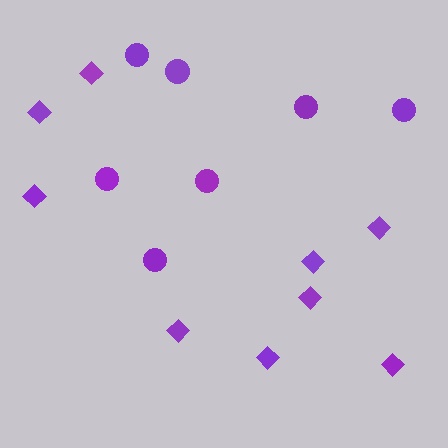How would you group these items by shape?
There are 2 groups: one group of circles (7) and one group of diamonds (9).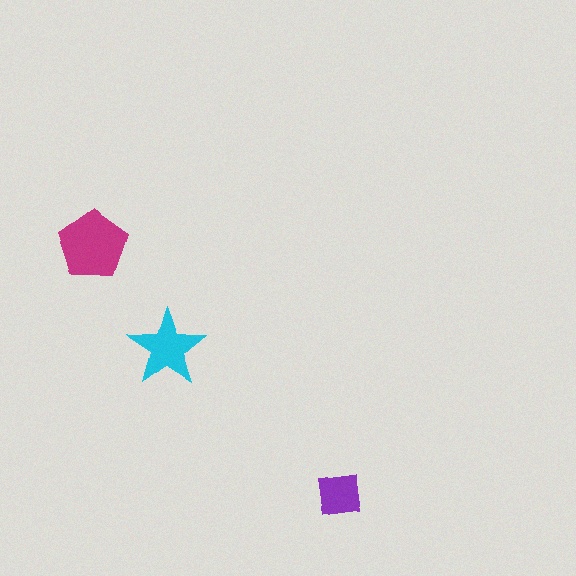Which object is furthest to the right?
The purple square is rightmost.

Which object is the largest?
The magenta pentagon.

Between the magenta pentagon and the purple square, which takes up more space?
The magenta pentagon.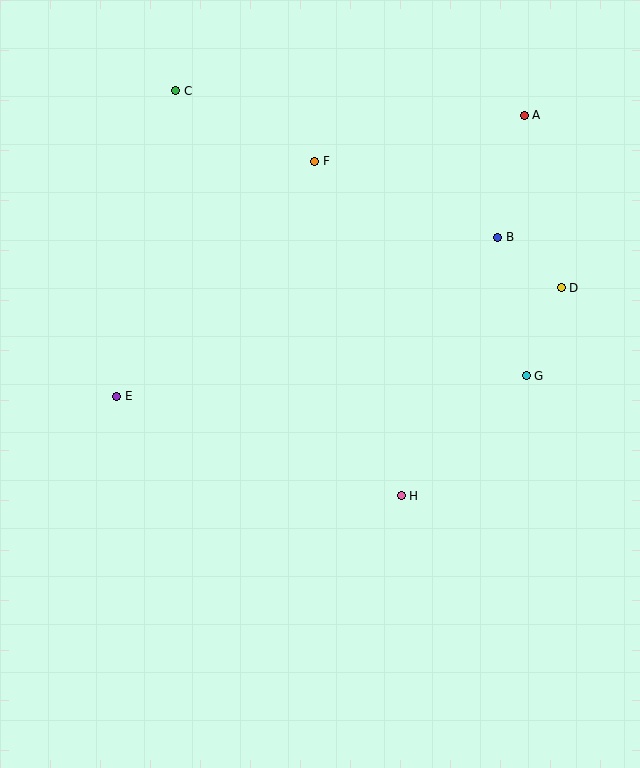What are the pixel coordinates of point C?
Point C is at (176, 91).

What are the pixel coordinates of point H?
Point H is at (401, 496).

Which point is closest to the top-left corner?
Point C is closest to the top-left corner.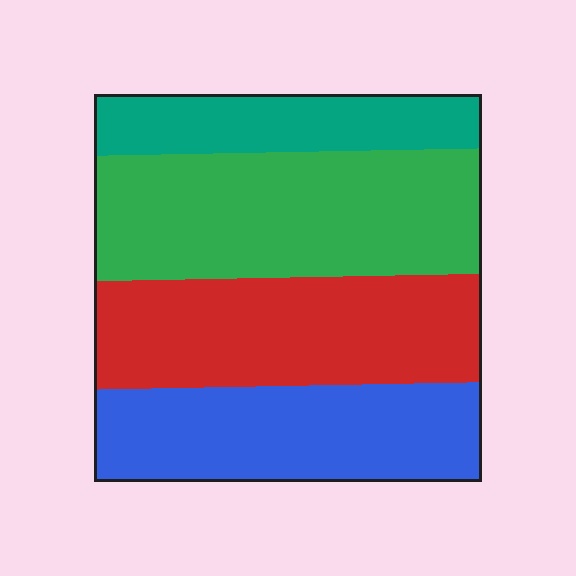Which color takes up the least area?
Teal, at roughly 15%.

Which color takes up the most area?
Green, at roughly 30%.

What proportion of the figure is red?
Red takes up about one quarter (1/4) of the figure.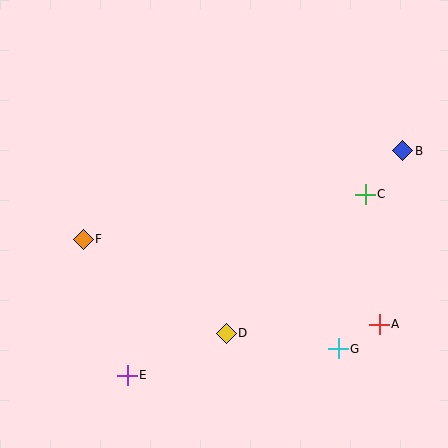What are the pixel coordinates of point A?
Point A is at (379, 324).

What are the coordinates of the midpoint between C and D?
The midpoint between C and D is at (296, 264).